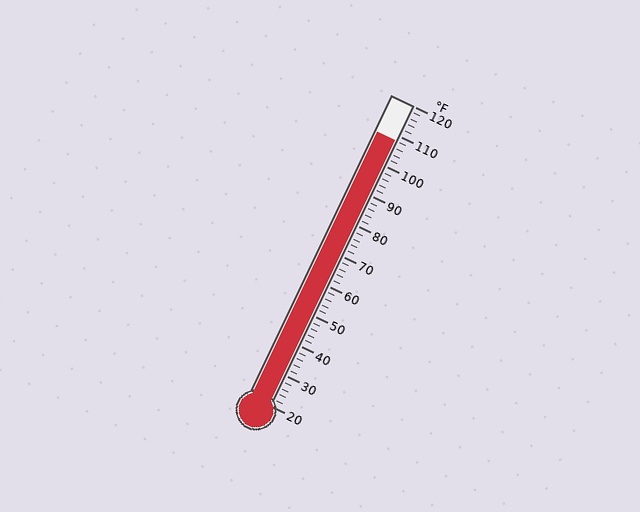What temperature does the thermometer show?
The thermometer shows approximately 108°F.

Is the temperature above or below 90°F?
The temperature is above 90°F.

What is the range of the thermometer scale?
The thermometer scale ranges from 20°F to 120°F.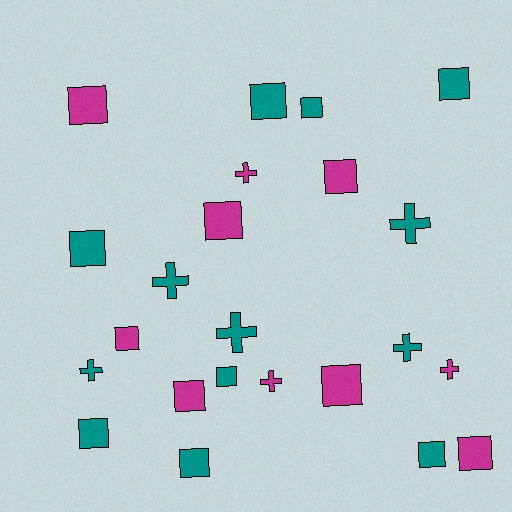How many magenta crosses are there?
There are 3 magenta crosses.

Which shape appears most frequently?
Square, with 15 objects.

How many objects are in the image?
There are 23 objects.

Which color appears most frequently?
Teal, with 13 objects.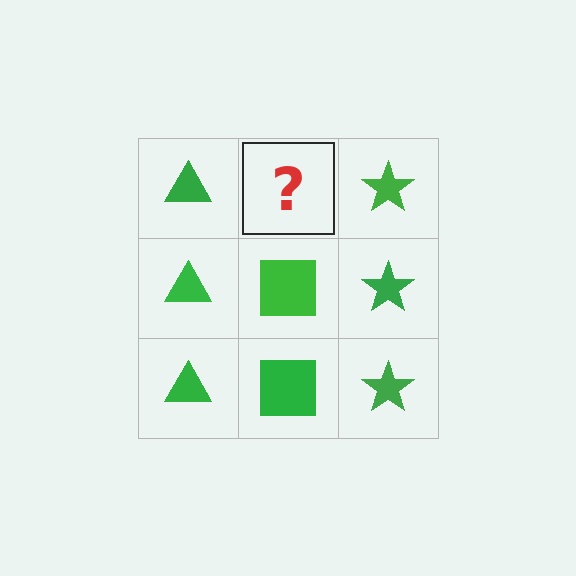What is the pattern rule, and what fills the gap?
The rule is that each column has a consistent shape. The gap should be filled with a green square.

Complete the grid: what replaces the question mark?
The question mark should be replaced with a green square.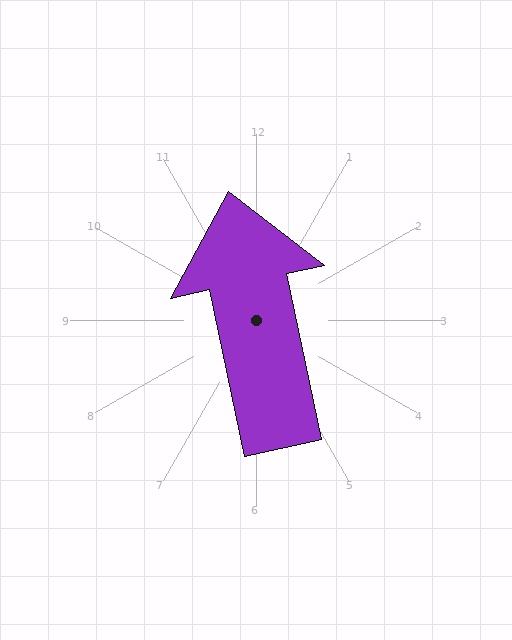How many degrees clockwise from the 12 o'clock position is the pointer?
Approximately 348 degrees.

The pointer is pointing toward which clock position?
Roughly 12 o'clock.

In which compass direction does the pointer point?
North.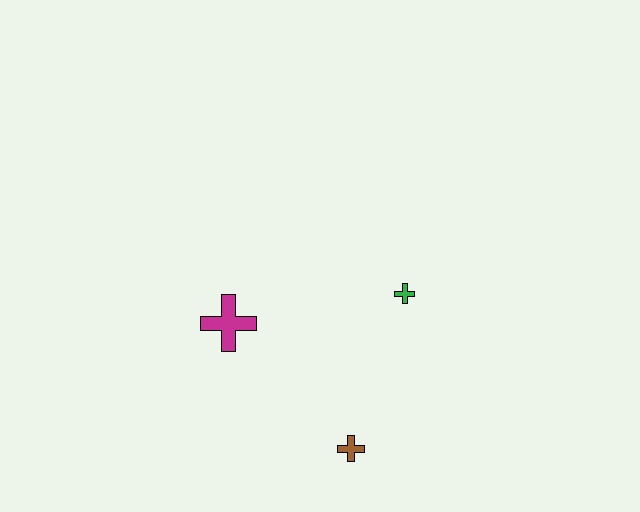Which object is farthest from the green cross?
The magenta cross is farthest from the green cross.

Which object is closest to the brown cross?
The green cross is closest to the brown cross.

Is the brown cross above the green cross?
No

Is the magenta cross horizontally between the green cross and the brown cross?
No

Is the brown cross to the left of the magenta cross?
No